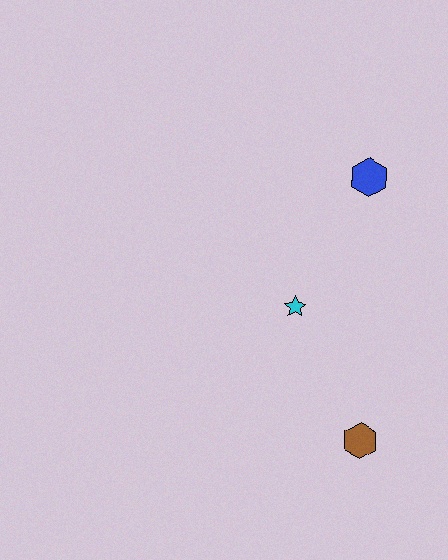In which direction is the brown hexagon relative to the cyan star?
The brown hexagon is below the cyan star.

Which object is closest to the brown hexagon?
The cyan star is closest to the brown hexagon.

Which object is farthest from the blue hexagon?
The brown hexagon is farthest from the blue hexagon.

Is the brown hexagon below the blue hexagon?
Yes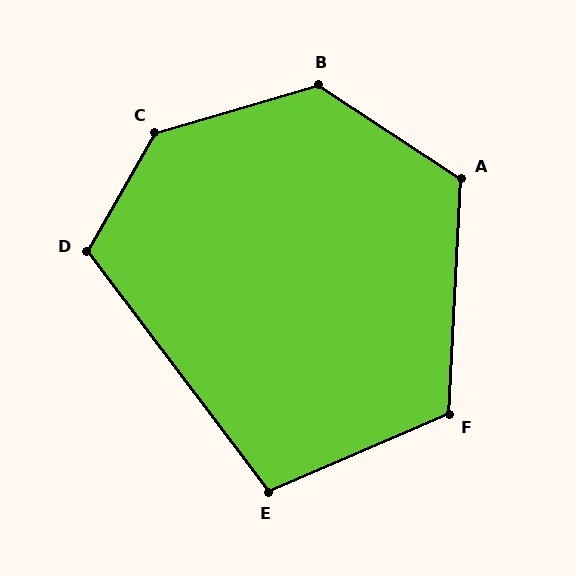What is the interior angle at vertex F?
Approximately 116 degrees (obtuse).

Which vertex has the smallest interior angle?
E, at approximately 104 degrees.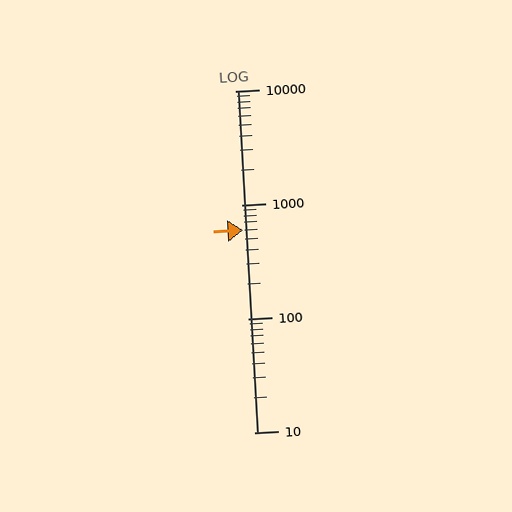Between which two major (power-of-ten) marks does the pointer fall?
The pointer is between 100 and 1000.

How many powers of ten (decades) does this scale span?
The scale spans 3 decades, from 10 to 10000.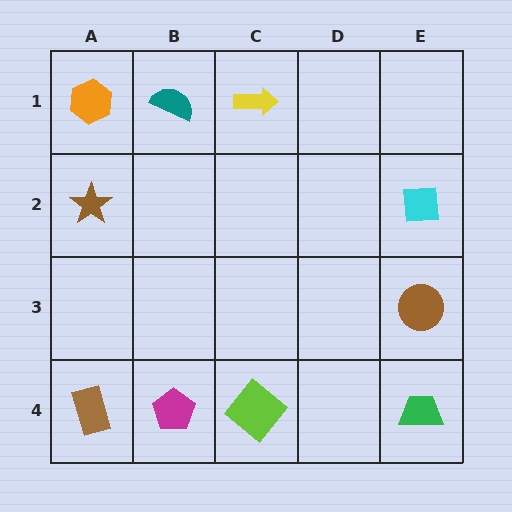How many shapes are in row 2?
2 shapes.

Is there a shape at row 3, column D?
No, that cell is empty.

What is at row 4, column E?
A green trapezoid.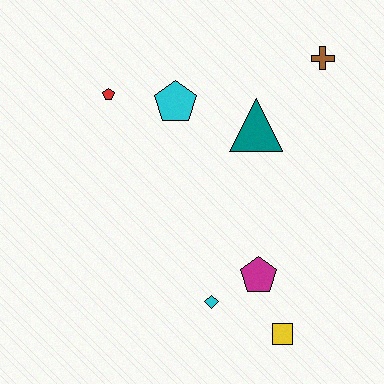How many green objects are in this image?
There are no green objects.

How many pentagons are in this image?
There are 3 pentagons.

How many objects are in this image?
There are 7 objects.